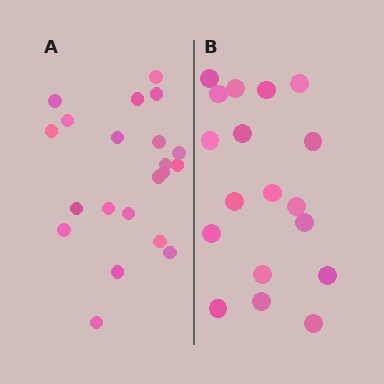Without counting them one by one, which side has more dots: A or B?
Region A (the left region) has more dots.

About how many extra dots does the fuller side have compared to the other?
Region A has just a few more — roughly 2 or 3 more dots than region B.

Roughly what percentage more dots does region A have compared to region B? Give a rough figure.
About 15% more.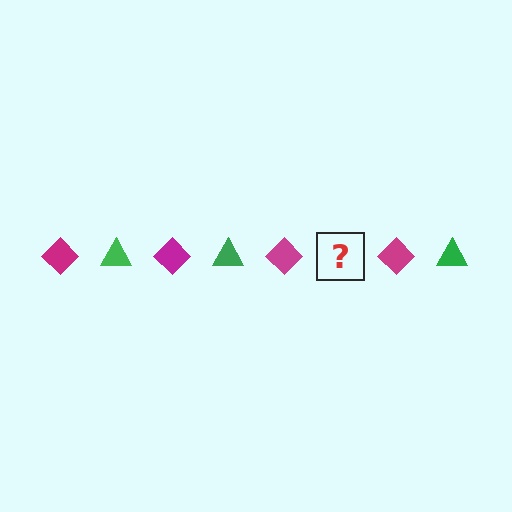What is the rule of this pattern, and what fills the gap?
The rule is that the pattern alternates between magenta diamond and green triangle. The gap should be filled with a green triangle.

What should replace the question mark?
The question mark should be replaced with a green triangle.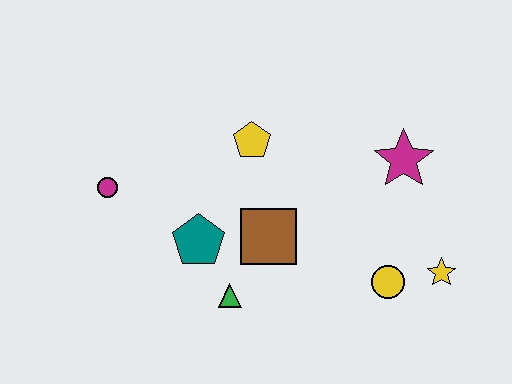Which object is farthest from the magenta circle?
The yellow star is farthest from the magenta circle.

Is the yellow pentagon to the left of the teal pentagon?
No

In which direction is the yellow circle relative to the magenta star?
The yellow circle is below the magenta star.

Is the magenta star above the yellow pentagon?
No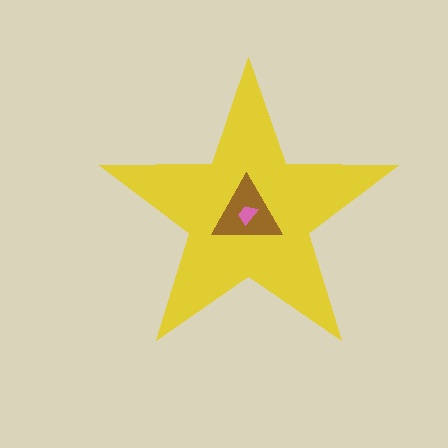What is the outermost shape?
The yellow star.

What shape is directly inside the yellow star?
The brown triangle.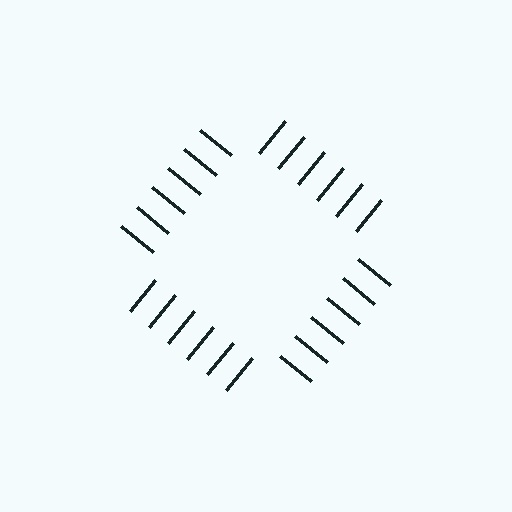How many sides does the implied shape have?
4 sides — the line-ends trace a square.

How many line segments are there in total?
24 — 6 along each of the 4 edges.